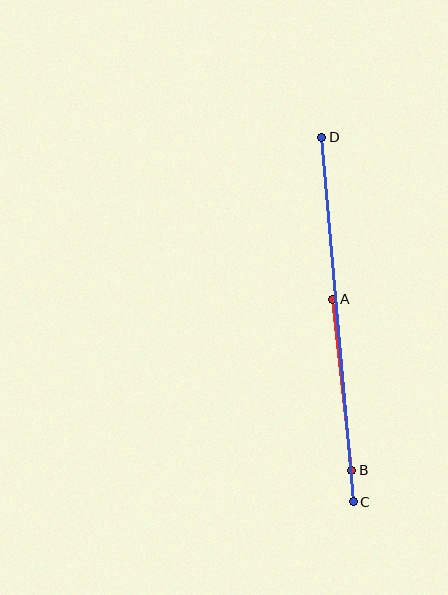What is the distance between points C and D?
The distance is approximately 366 pixels.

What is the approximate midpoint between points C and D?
The midpoint is at approximately (338, 320) pixels.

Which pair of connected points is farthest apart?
Points C and D are farthest apart.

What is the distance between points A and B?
The distance is approximately 172 pixels.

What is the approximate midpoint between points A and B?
The midpoint is at approximately (342, 385) pixels.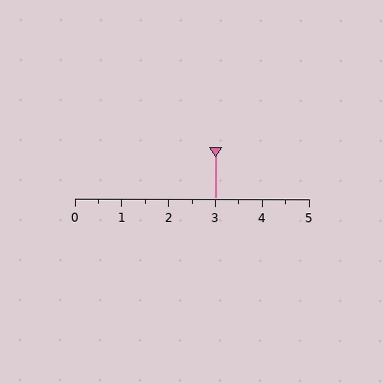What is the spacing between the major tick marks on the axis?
The major ticks are spaced 1 apart.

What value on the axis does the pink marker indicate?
The marker indicates approximately 3.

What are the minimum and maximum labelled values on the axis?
The axis runs from 0 to 5.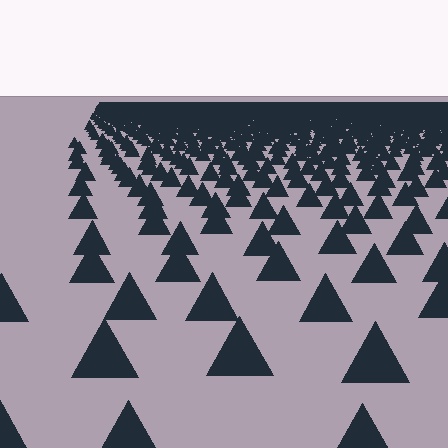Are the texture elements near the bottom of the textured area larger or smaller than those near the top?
Larger. Near the bottom, elements are closer to the viewer and appear at a bigger on-screen size.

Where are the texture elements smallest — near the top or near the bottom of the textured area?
Near the top.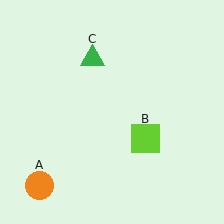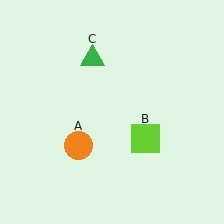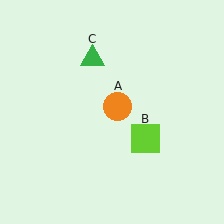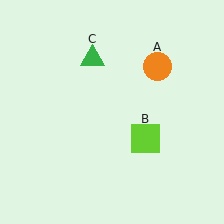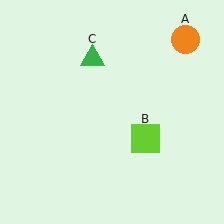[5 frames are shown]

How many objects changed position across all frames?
1 object changed position: orange circle (object A).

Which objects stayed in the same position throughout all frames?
Lime square (object B) and green triangle (object C) remained stationary.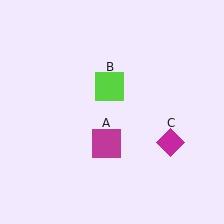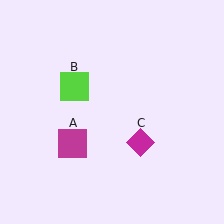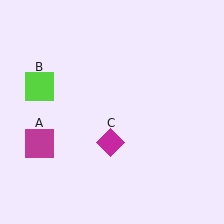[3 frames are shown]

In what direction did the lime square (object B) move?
The lime square (object B) moved left.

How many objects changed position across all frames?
3 objects changed position: magenta square (object A), lime square (object B), magenta diamond (object C).